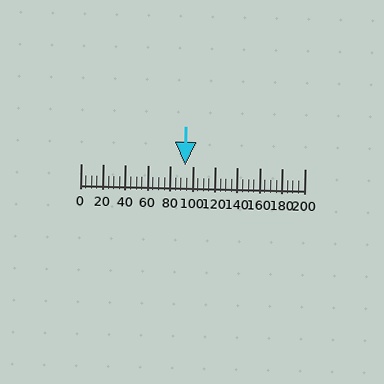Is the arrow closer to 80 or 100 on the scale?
The arrow is closer to 100.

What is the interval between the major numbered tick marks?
The major tick marks are spaced 20 units apart.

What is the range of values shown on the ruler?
The ruler shows values from 0 to 200.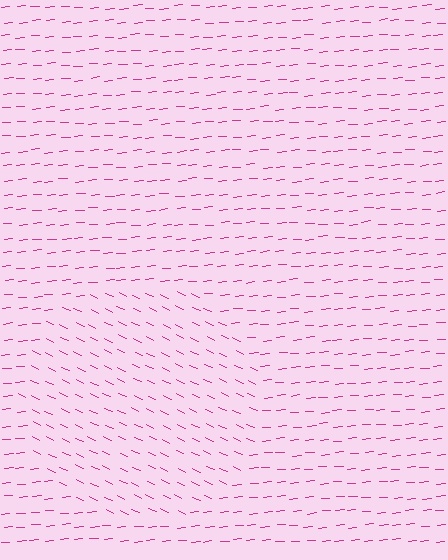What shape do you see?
I see a circle.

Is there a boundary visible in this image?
Yes, there is a texture boundary formed by a change in line orientation.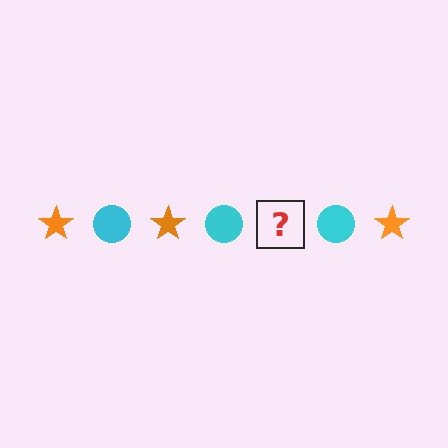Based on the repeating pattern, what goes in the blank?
The blank should be an orange star.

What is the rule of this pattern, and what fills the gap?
The rule is that the pattern alternates between orange star and cyan circle. The gap should be filled with an orange star.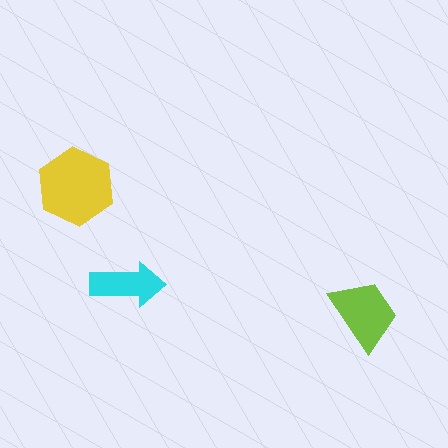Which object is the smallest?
The cyan arrow.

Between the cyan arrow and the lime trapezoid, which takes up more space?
The lime trapezoid.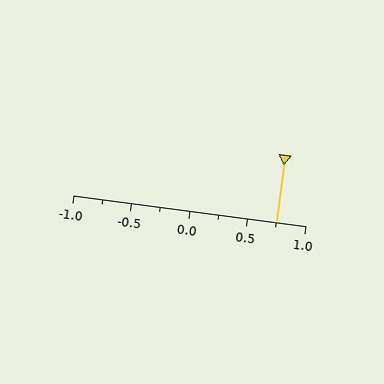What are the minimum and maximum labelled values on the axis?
The axis runs from -1.0 to 1.0.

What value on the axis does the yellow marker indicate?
The marker indicates approximately 0.75.